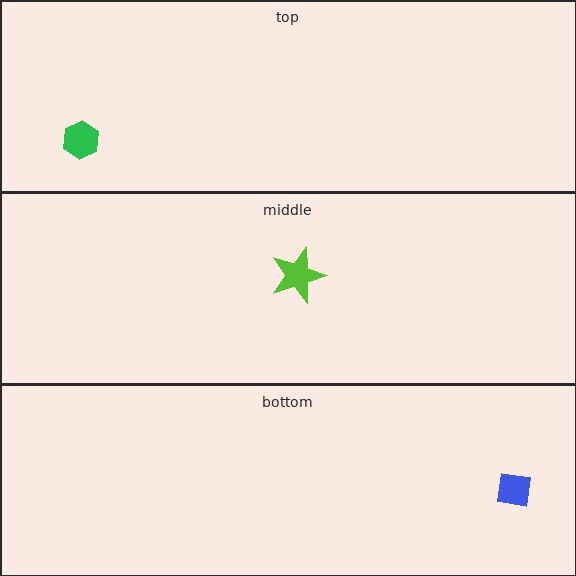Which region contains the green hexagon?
The top region.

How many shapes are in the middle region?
1.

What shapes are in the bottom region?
The blue square.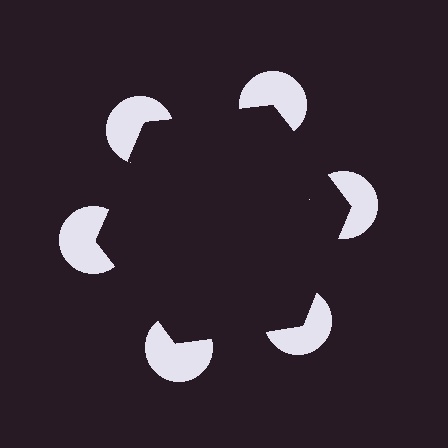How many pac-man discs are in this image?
There are 6 — one at each vertex of the illusory hexagon.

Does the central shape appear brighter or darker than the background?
It typically appears slightly darker than the background, even though no actual brightness change is drawn.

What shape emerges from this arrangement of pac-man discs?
An illusory hexagon — its edges are inferred from the aligned wedge cuts in the pac-man discs, not physically drawn.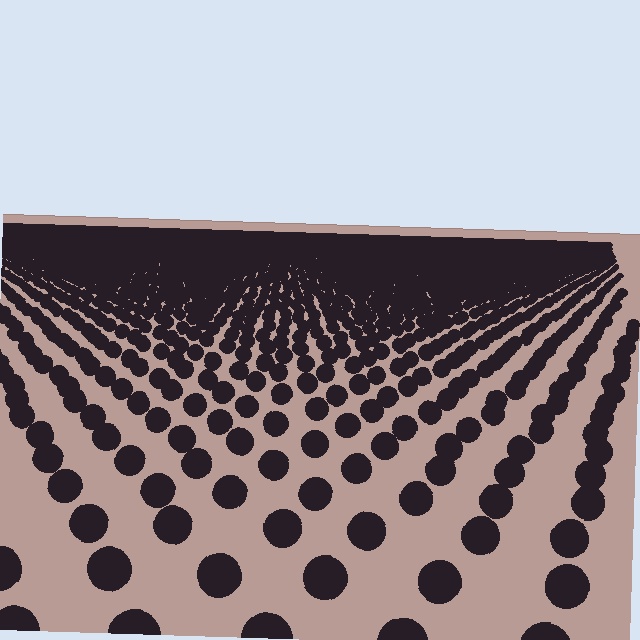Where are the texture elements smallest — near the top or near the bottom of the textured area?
Near the top.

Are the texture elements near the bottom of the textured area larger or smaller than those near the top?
Larger. Near the bottom, elements are closer to the viewer and appear at a bigger on-screen size.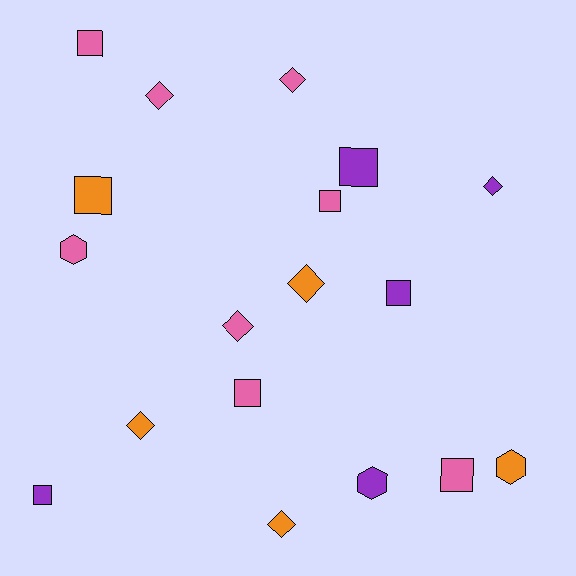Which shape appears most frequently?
Square, with 8 objects.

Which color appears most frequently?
Pink, with 8 objects.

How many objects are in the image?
There are 18 objects.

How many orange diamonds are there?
There are 3 orange diamonds.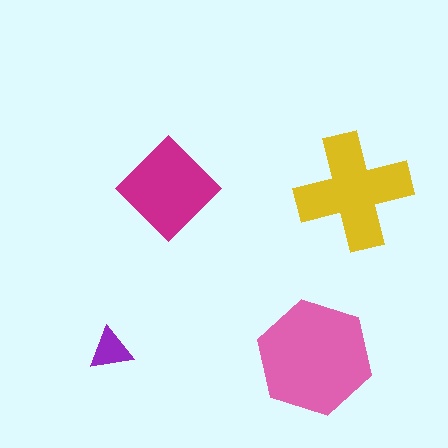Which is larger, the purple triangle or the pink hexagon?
The pink hexagon.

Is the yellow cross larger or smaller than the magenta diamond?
Larger.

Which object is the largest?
The pink hexagon.